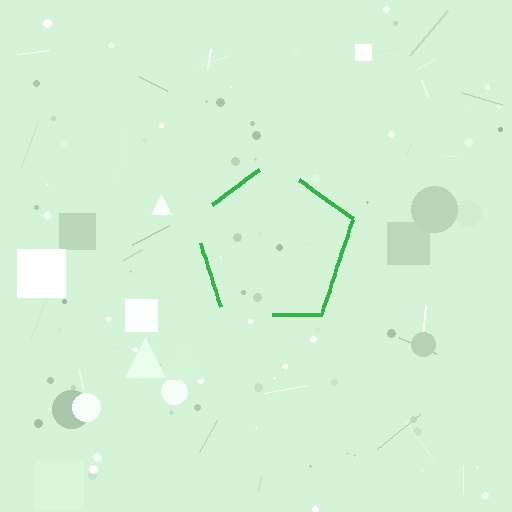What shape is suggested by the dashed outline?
The dashed outline suggests a pentagon.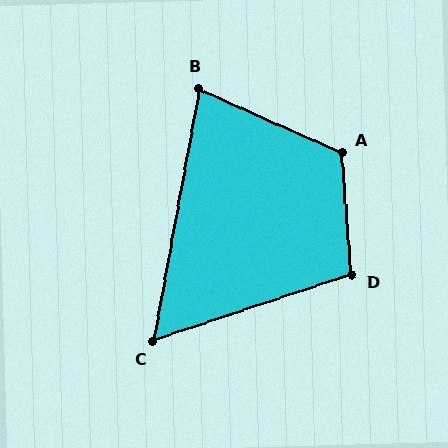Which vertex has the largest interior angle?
A, at approximately 119 degrees.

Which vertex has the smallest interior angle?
C, at approximately 61 degrees.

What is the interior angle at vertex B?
Approximately 76 degrees (acute).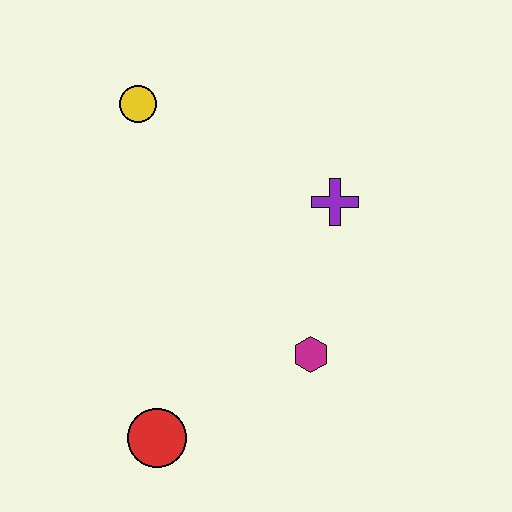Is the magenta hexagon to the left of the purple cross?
Yes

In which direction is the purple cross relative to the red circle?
The purple cross is above the red circle.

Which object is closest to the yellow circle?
The purple cross is closest to the yellow circle.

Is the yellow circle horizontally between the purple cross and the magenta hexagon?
No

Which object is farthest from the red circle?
The yellow circle is farthest from the red circle.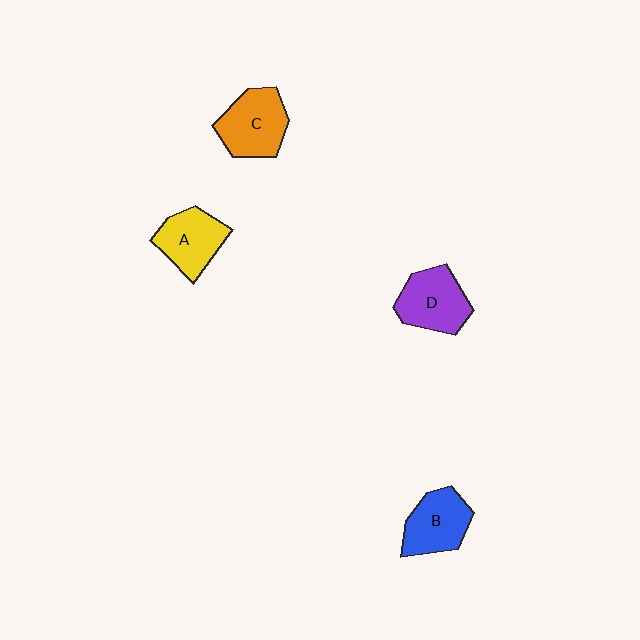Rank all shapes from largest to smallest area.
From largest to smallest: C (orange), D (purple), B (blue), A (yellow).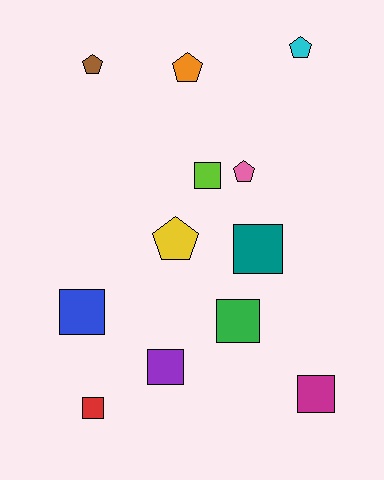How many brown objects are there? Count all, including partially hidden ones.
There is 1 brown object.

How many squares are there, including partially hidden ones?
There are 7 squares.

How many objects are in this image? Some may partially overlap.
There are 12 objects.